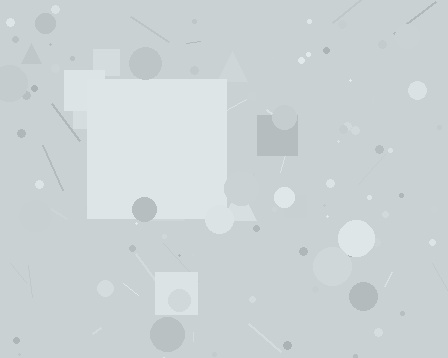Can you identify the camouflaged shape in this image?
The camouflaged shape is a square.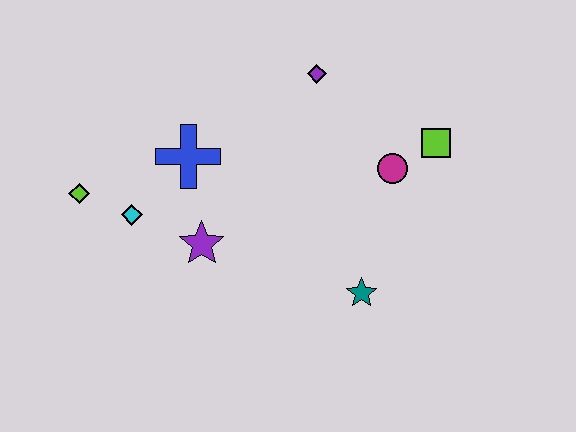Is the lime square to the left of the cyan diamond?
No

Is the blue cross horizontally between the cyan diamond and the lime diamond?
No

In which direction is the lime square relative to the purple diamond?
The lime square is to the right of the purple diamond.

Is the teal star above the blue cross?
No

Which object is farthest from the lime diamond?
The lime square is farthest from the lime diamond.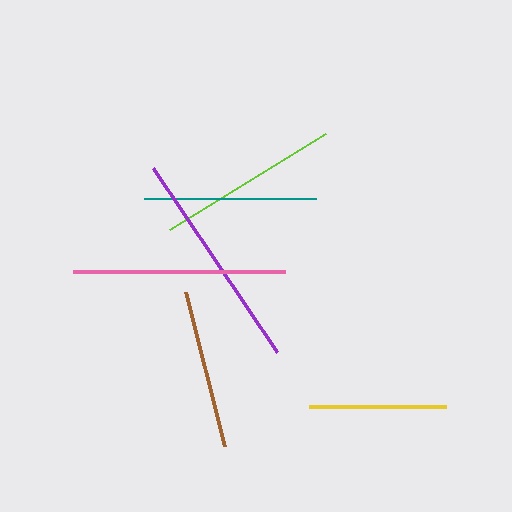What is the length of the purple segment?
The purple segment is approximately 222 pixels long.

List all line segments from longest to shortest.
From longest to shortest: purple, pink, lime, teal, brown, yellow.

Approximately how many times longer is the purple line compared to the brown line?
The purple line is approximately 1.4 times the length of the brown line.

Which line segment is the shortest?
The yellow line is the shortest at approximately 137 pixels.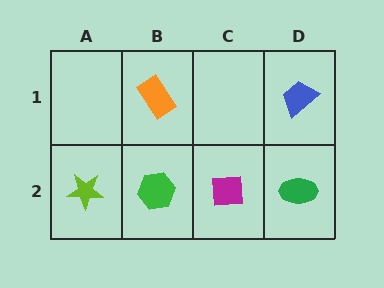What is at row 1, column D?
A blue trapezoid.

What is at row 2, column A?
A lime star.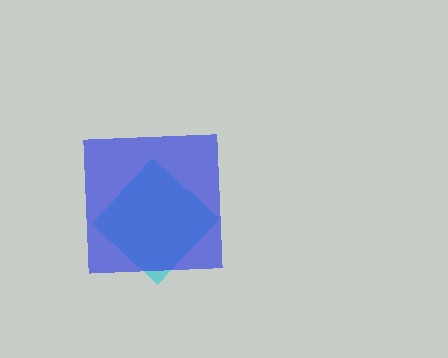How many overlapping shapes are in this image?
There are 2 overlapping shapes in the image.